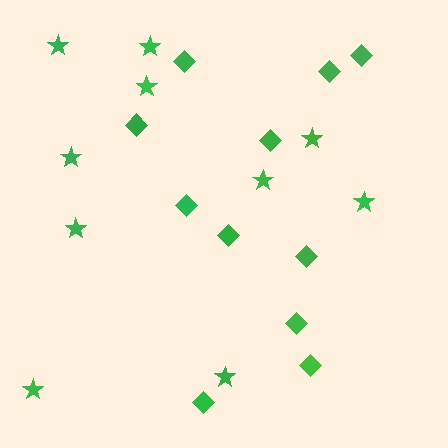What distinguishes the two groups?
There are 2 groups: one group of diamonds (11) and one group of stars (10).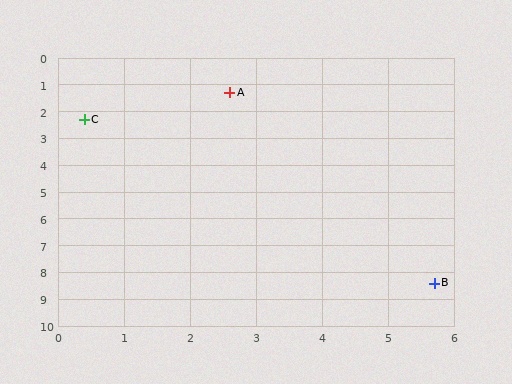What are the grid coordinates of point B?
Point B is at approximately (5.7, 8.4).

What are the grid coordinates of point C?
Point C is at approximately (0.4, 2.3).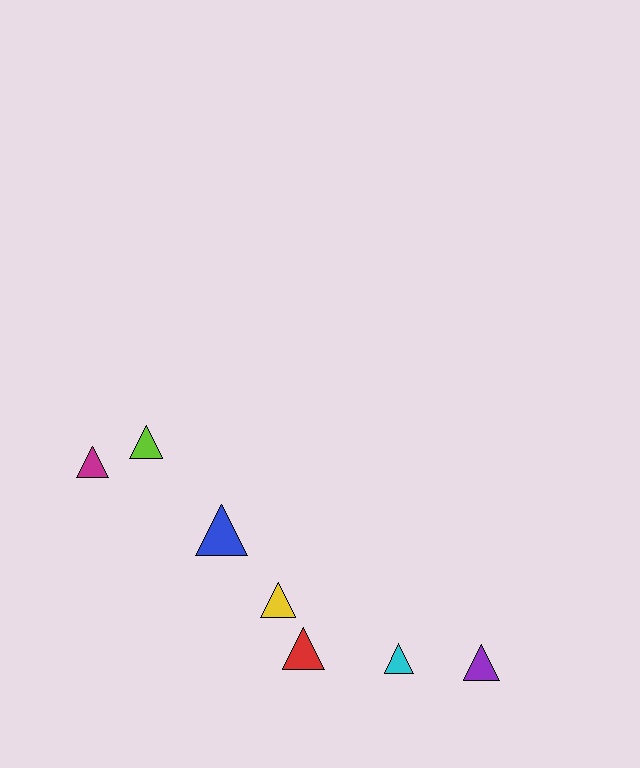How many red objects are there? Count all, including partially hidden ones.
There is 1 red object.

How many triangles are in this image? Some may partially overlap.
There are 7 triangles.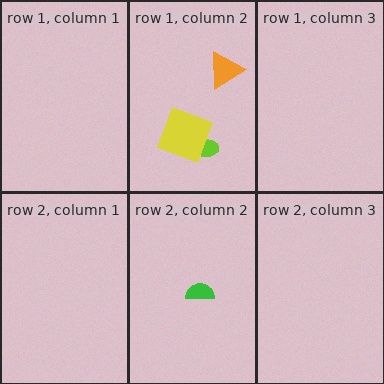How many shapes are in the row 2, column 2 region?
1.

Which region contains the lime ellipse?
The row 1, column 2 region.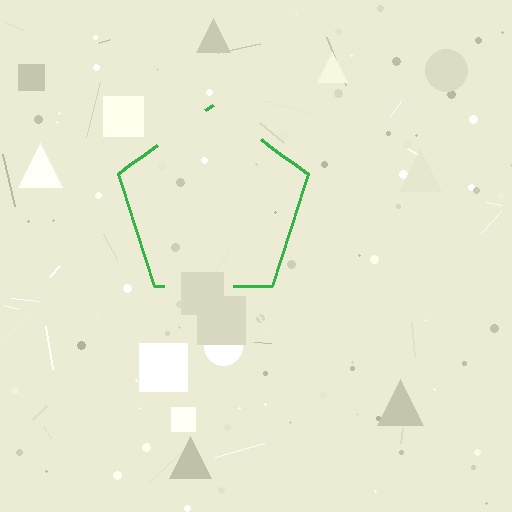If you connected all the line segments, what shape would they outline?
They would outline a pentagon.